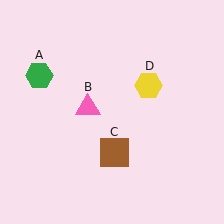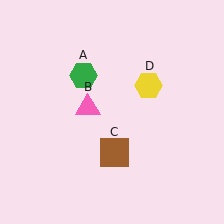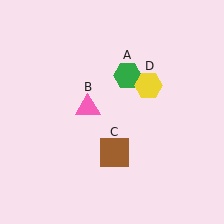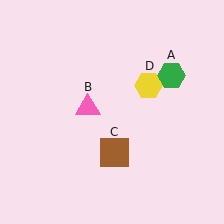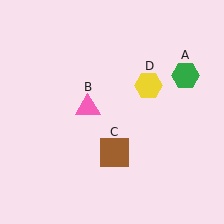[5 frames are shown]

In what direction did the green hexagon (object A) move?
The green hexagon (object A) moved right.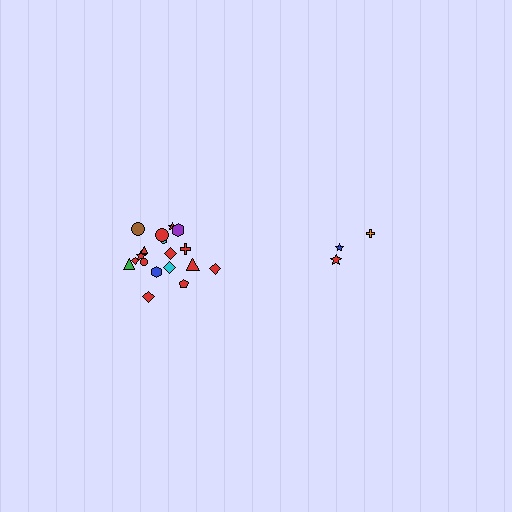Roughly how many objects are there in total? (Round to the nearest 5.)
Roughly 20 objects in total.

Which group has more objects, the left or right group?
The left group.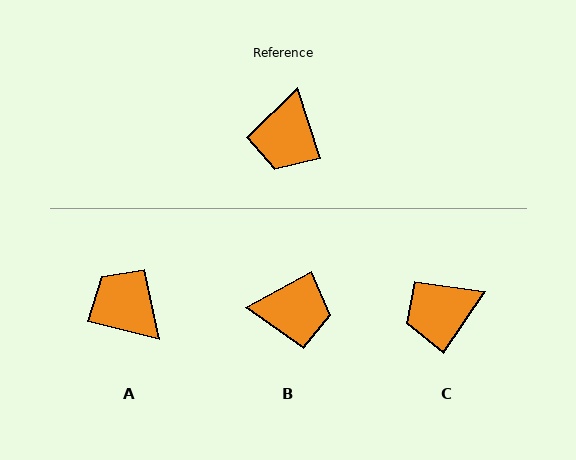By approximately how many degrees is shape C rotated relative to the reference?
Approximately 52 degrees clockwise.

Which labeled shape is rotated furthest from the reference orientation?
A, about 122 degrees away.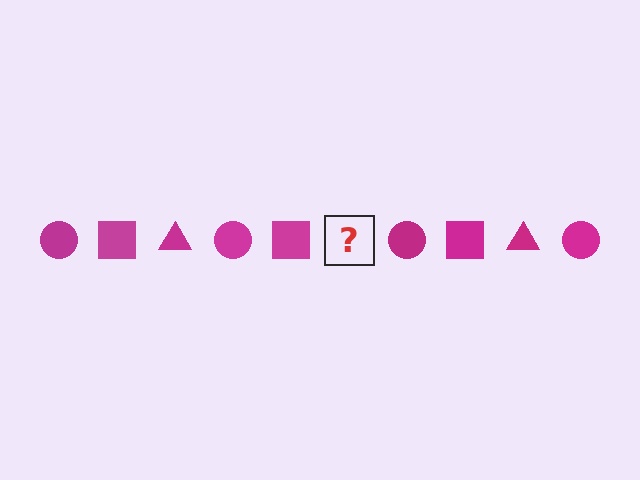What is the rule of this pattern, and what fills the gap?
The rule is that the pattern cycles through circle, square, triangle shapes in magenta. The gap should be filled with a magenta triangle.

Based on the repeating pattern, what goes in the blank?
The blank should be a magenta triangle.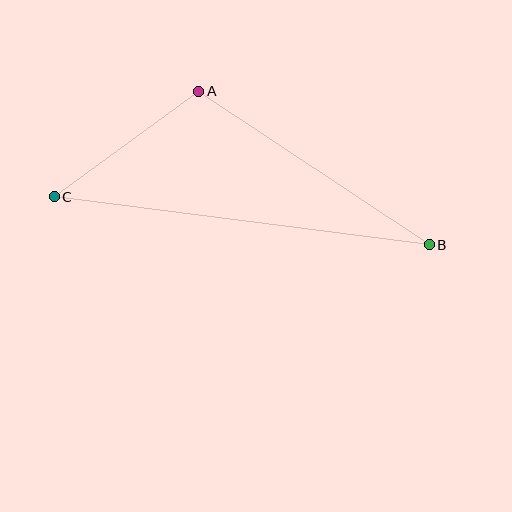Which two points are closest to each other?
Points A and C are closest to each other.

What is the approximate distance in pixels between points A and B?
The distance between A and B is approximately 277 pixels.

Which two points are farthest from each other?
Points B and C are farthest from each other.